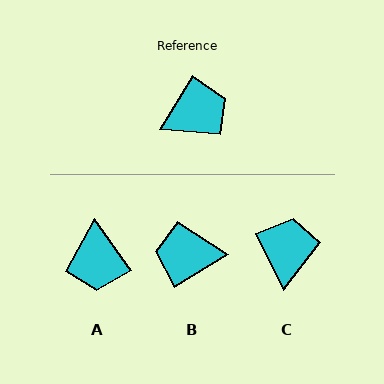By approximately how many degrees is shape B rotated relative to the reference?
Approximately 153 degrees counter-clockwise.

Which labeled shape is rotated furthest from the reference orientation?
B, about 153 degrees away.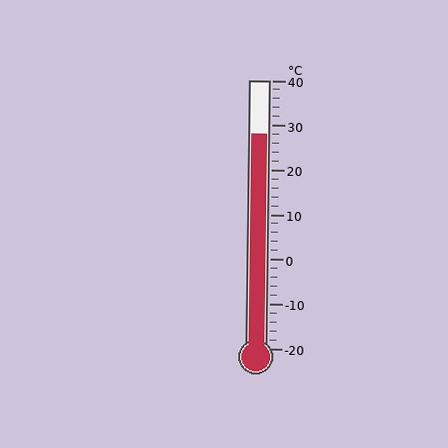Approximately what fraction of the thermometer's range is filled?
The thermometer is filled to approximately 80% of its range.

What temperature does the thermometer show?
The thermometer shows approximately 28°C.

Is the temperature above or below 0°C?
The temperature is above 0°C.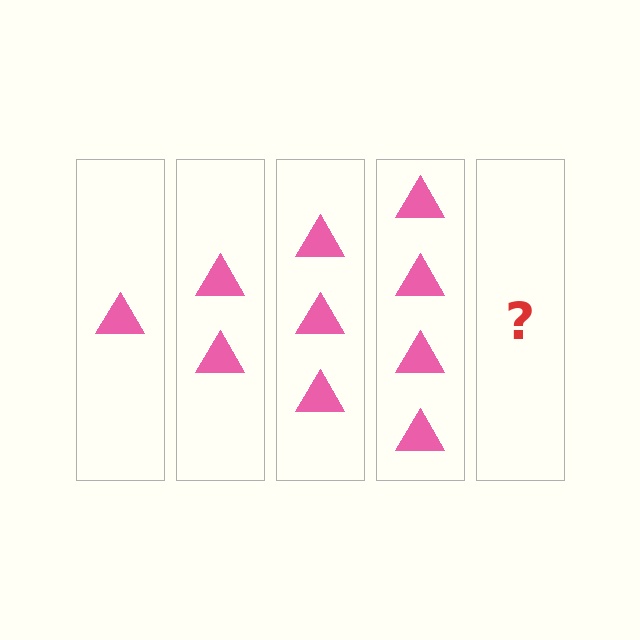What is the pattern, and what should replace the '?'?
The pattern is that each step adds one more triangle. The '?' should be 5 triangles.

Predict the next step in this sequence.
The next step is 5 triangles.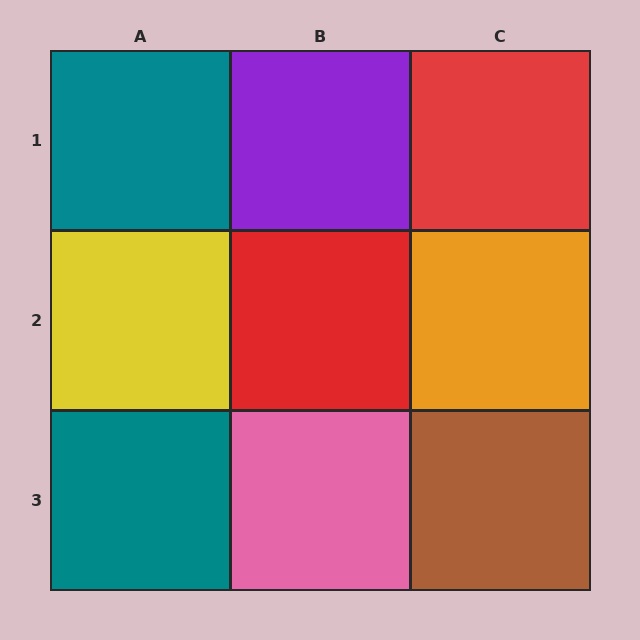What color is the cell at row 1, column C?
Red.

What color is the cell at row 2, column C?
Orange.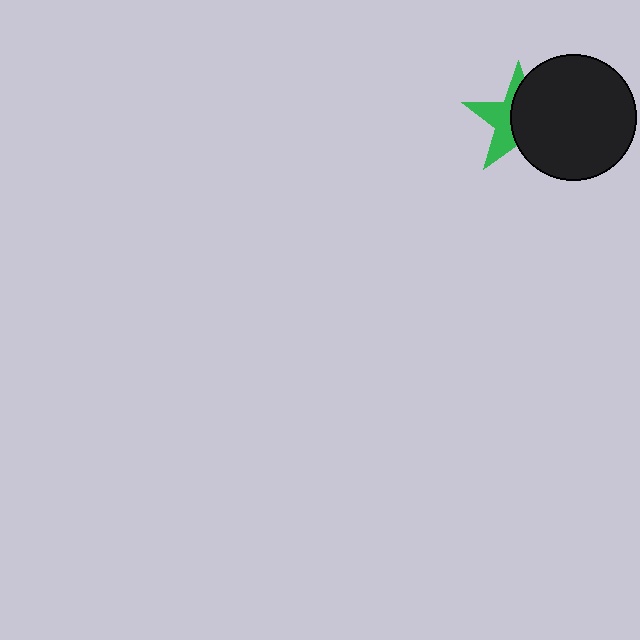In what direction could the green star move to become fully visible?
The green star could move left. That would shift it out from behind the black circle entirely.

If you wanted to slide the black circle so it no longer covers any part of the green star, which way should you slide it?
Slide it right — that is the most direct way to separate the two shapes.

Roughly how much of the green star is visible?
A small part of it is visible (roughly 43%).